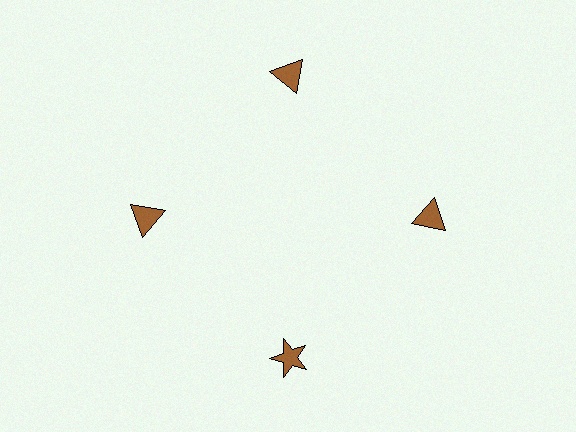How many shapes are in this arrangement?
There are 4 shapes arranged in a ring pattern.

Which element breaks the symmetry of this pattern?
The brown star at roughly the 6 o'clock position breaks the symmetry. All other shapes are brown triangles.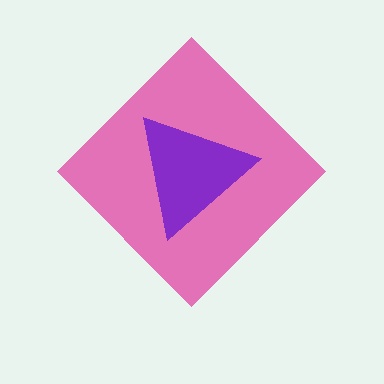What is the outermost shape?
The pink diamond.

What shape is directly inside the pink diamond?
The purple triangle.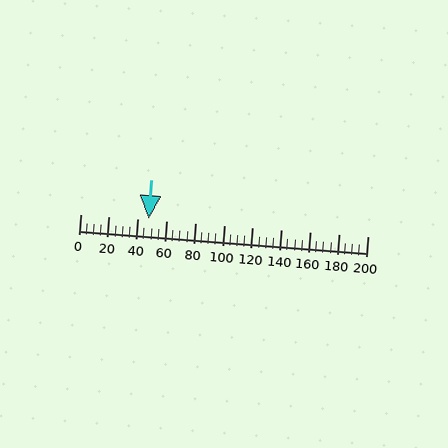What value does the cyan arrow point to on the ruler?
The cyan arrow points to approximately 48.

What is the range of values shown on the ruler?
The ruler shows values from 0 to 200.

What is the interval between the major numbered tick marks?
The major tick marks are spaced 20 units apart.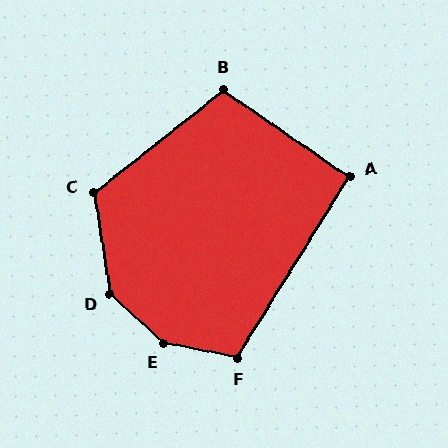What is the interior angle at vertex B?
Approximately 107 degrees (obtuse).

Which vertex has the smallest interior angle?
A, at approximately 93 degrees.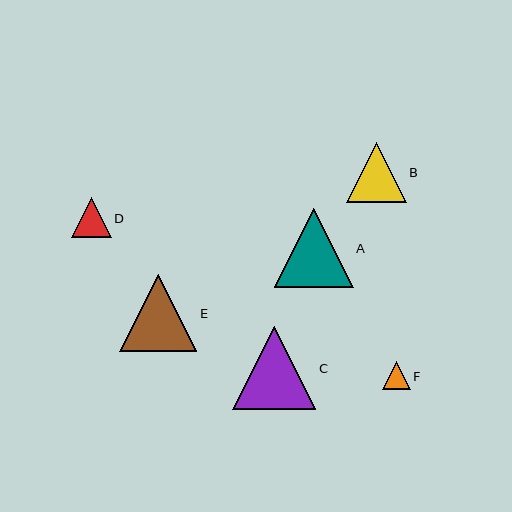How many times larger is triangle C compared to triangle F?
Triangle C is approximately 3.0 times the size of triangle F.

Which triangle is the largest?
Triangle C is the largest with a size of approximately 83 pixels.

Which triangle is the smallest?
Triangle F is the smallest with a size of approximately 28 pixels.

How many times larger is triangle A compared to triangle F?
Triangle A is approximately 2.8 times the size of triangle F.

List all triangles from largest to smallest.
From largest to smallest: C, A, E, B, D, F.